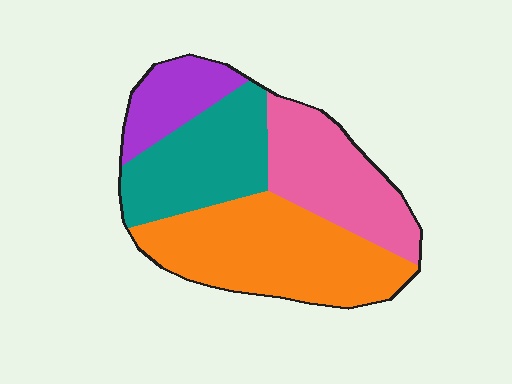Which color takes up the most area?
Orange, at roughly 40%.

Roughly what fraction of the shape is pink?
Pink covers 25% of the shape.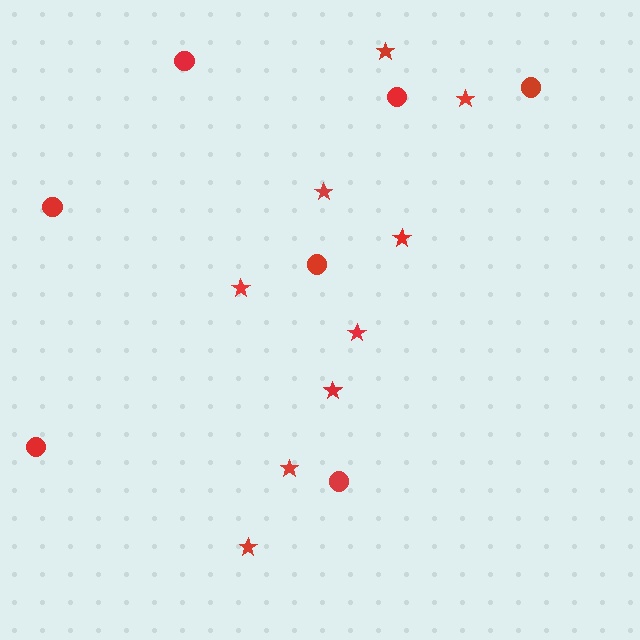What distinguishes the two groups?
There are 2 groups: one group of circles (7) and one group of stars (9).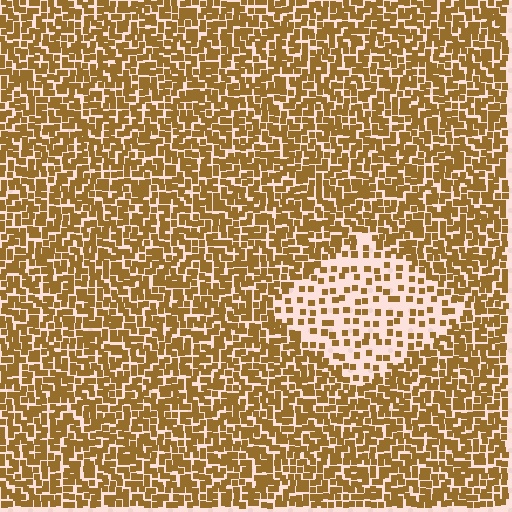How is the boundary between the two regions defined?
The boundary is defined by a change in element density (approximately 2.5x ratio). All elements are the same color, size, and shape.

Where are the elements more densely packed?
The elements are more densely packed outside the diamond boundary.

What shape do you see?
I see a diamond.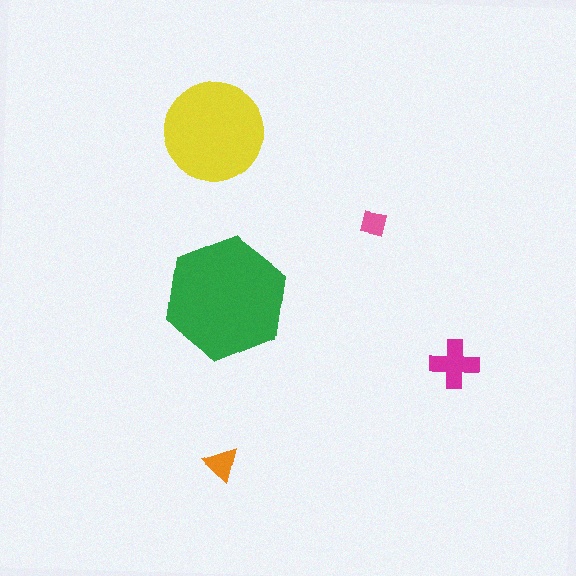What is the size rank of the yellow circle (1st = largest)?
2nd.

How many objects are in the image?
There are 5 objects in the image.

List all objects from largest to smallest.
The green hexagon, the yellow circle, the magenta cross, the orange triangle, the pink square.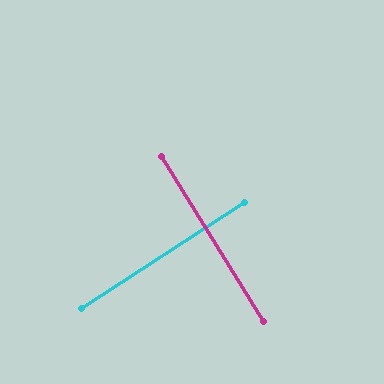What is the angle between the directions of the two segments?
Approximately 89 degrees.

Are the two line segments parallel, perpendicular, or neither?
Perpendicular — they meet at approximately 89°.